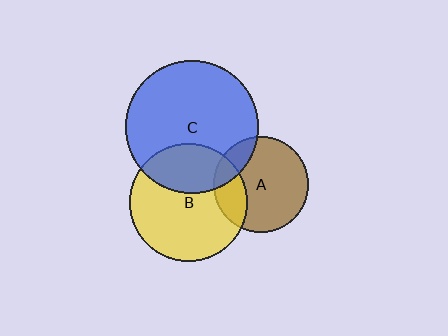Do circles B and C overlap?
Yes.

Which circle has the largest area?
Circle C (blue).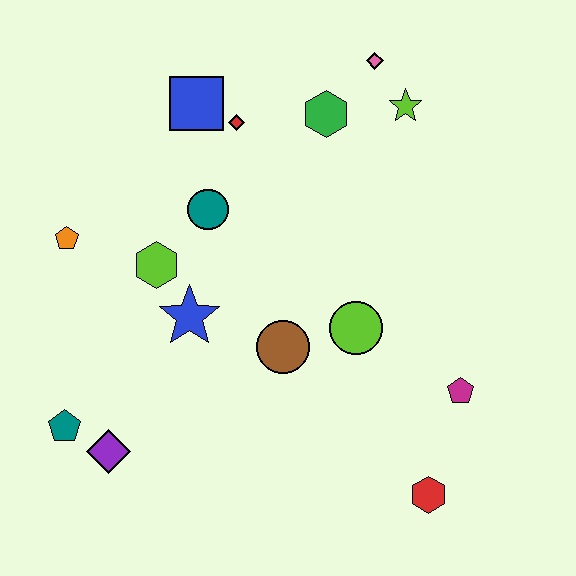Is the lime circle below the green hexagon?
Yes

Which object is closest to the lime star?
The pink diamond is closest to the lime star.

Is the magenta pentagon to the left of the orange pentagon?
No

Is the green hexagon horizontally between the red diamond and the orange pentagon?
No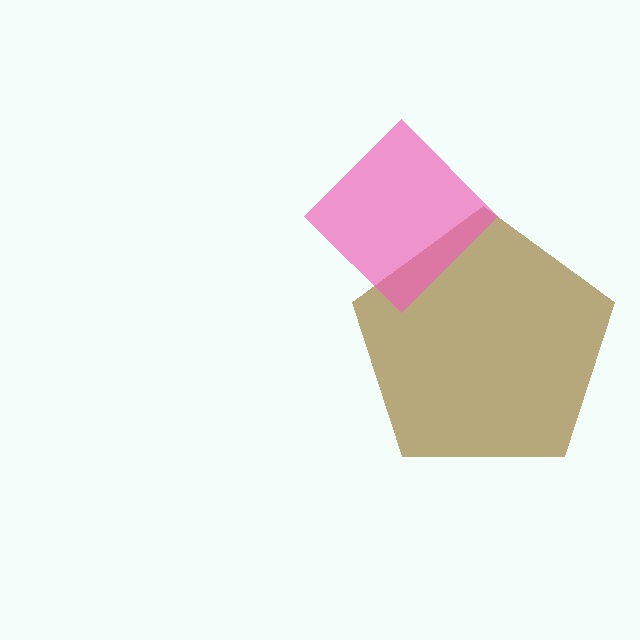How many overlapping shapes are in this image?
There are 2 overlapping shapes in the image.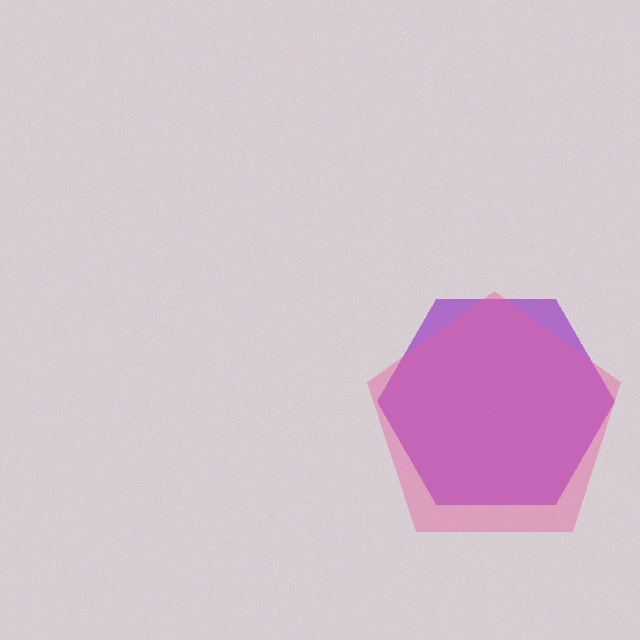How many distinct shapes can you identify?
There are 2 distinct shapes: a purple hexagon, a pink pentagon.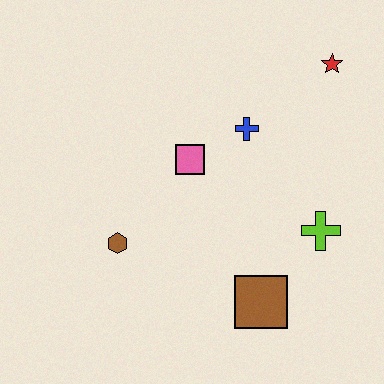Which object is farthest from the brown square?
The red star is farthest from the brown square.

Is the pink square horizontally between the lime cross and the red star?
No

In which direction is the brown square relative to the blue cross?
The brown square is below the blue cross.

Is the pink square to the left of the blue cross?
Yes